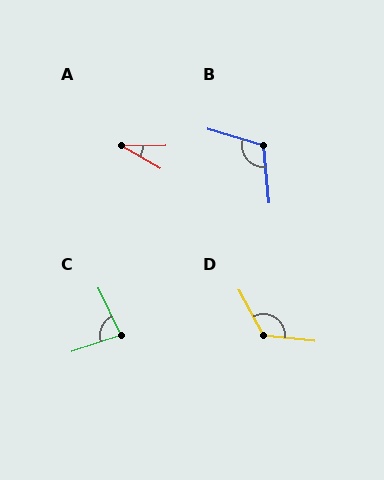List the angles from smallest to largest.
A (30°), C (83°), B (112°), D (124°).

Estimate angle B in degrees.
Approximately 112 degrees.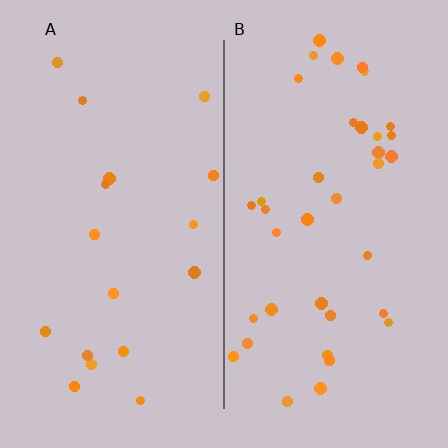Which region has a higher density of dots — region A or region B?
B (the right).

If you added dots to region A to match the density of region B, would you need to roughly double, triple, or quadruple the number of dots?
Approximately double.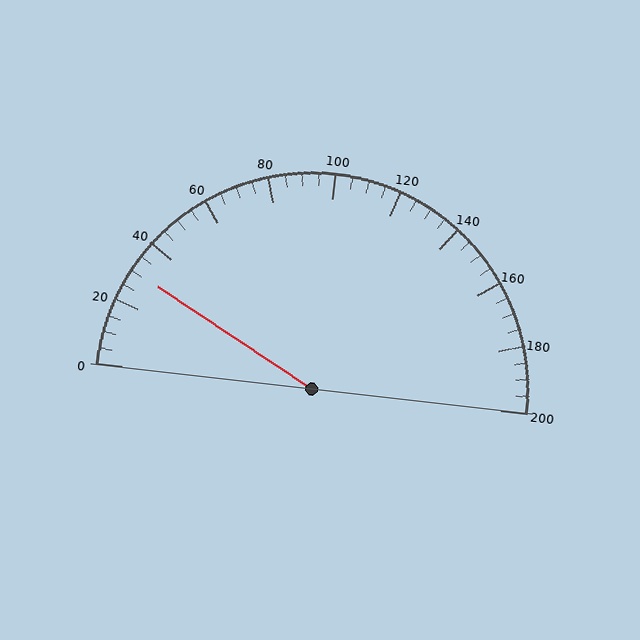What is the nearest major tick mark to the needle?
The nearest major tick mark is 40.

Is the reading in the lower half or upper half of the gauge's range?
The reading is in the lower half of the range (0 to 200).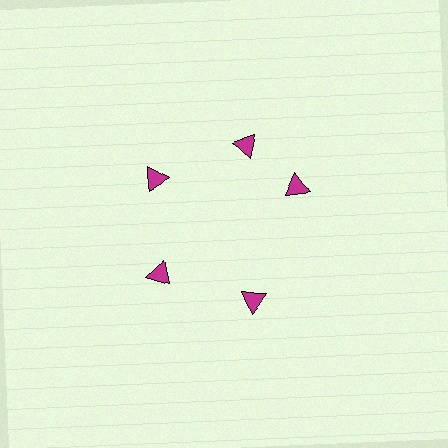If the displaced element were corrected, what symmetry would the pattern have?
It would have 5-fold rotational symmetry — the pattern would map onto itself every 72 degrees.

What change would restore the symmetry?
The symmetry would be restored by rotating it back into even spacing with its neighbors so that all 5 triangles sit at equal angles and equal distance from the center.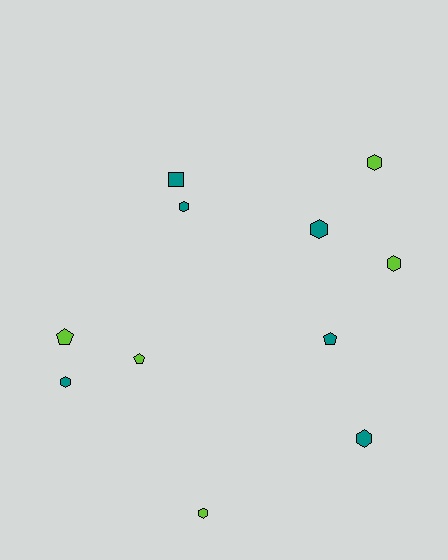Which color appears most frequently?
Teal, with 6 objects.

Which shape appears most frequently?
Hexagon, with 7 objects.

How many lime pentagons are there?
There are 2 lime pentagons.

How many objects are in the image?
There are 11 objects.